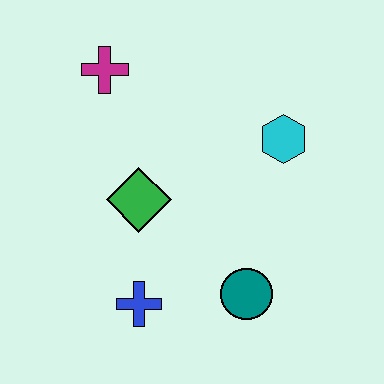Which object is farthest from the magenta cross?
The teal circle is farthest from the magenta cross.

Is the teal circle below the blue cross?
No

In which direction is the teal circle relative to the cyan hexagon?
The teal circle is below the cyan hexagon.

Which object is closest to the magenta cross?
The green diamond is closest to the magenta cross.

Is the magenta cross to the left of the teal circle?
Yes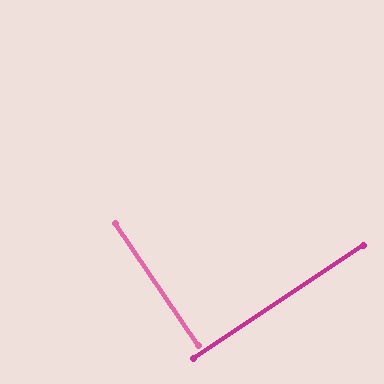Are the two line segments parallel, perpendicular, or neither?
Perpendicular — they meet at approximately 90°.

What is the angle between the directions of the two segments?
Approximately 90 degrees.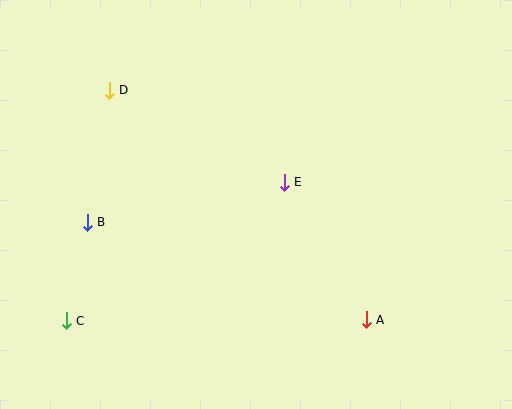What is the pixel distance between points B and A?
The distance between B and A is 296 pixels.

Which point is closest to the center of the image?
Point E at (284, 182) is closest to the center.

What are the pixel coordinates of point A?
Point A is at (366, 320).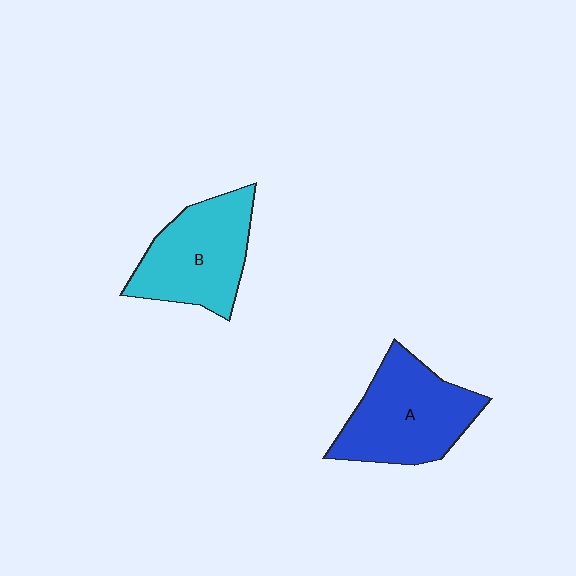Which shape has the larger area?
Shape A (blue).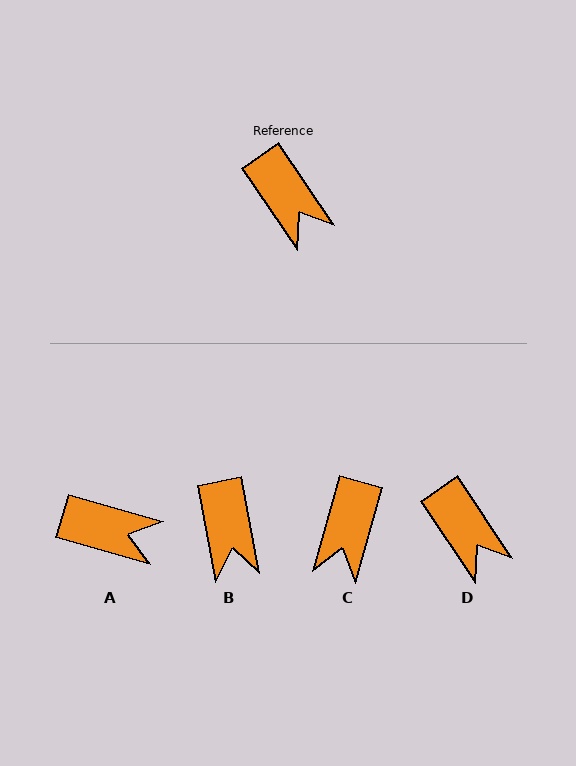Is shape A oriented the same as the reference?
No, it is off by about 40 degrees.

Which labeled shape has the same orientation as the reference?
D.